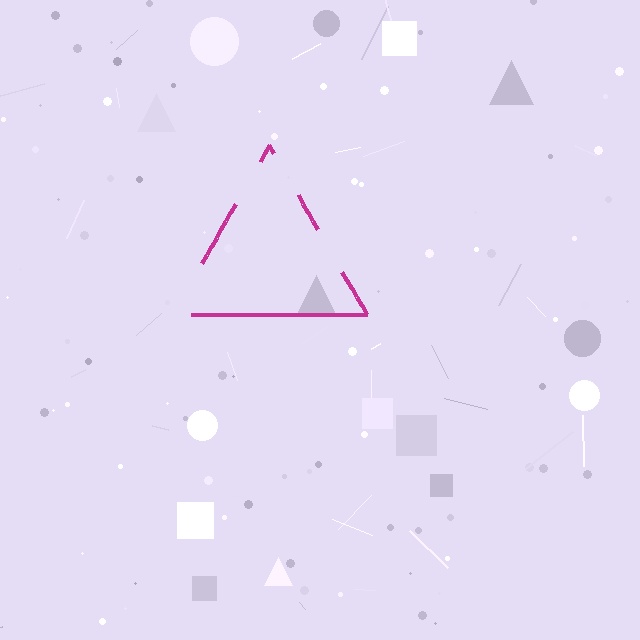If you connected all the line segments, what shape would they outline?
They would outline a triangle.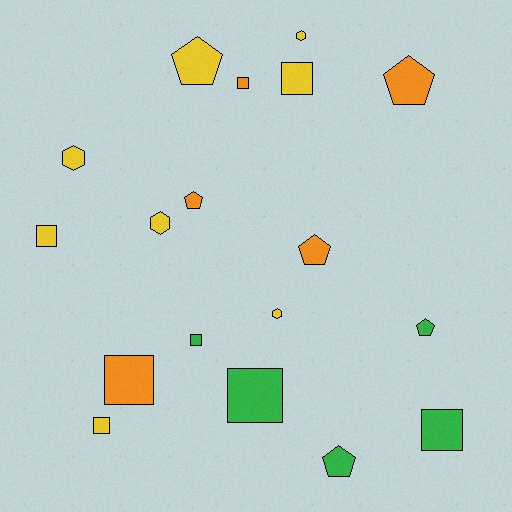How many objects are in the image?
There are 18 objects.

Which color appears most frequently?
Yellow, with 8 objects.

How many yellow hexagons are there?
There are 4 yellow hexagons.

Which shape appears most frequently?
Square, with 8 objects.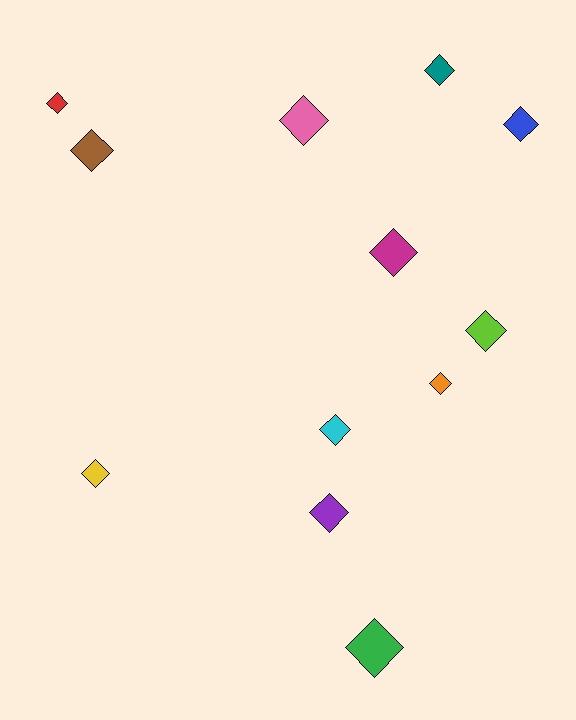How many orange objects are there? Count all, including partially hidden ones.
There is 1 orange object.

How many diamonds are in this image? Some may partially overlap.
There are 12 diamonds.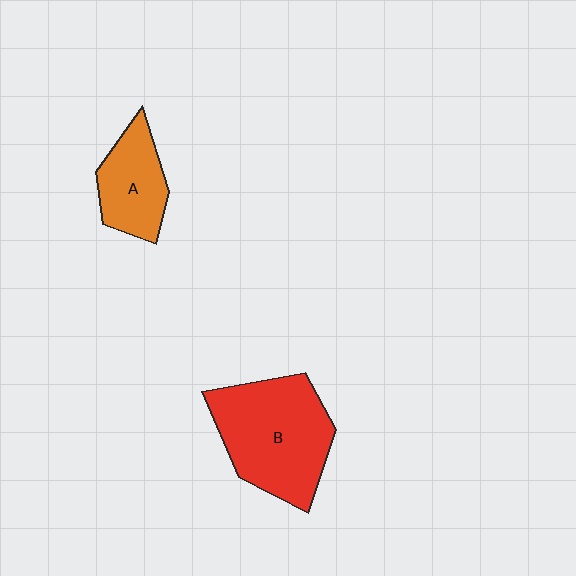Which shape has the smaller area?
Shape A (orange).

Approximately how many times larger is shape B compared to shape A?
Approximately 1.9 times.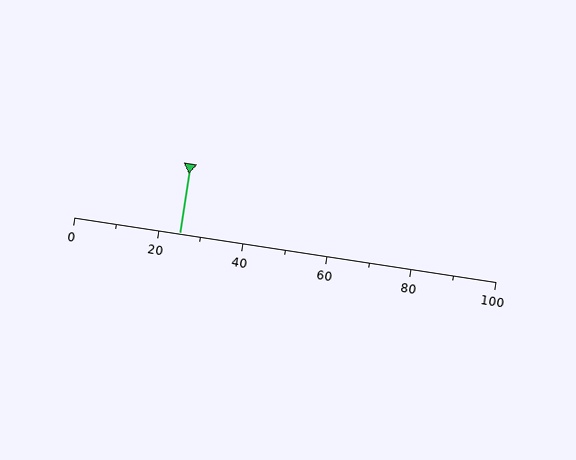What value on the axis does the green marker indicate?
The marker indicates approximately 25.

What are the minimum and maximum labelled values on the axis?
The axis runs from 0 to 100.